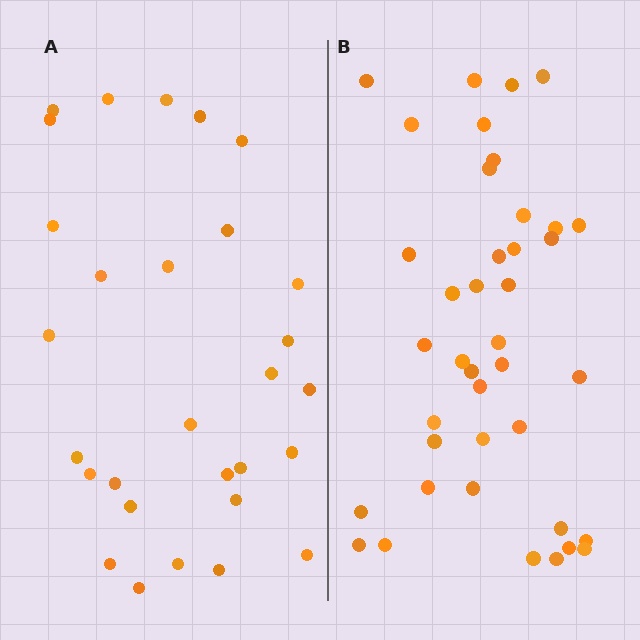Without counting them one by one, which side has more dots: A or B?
Region B (the right region) has more dots.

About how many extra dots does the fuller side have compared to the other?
Region B has roughly 12 or so more dots than region A.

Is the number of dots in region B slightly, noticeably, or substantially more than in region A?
Region B has noticeably more, but not dramatically so. The ratio is roughly 1.4 to 1.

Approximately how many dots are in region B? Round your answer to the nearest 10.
About 40 dots.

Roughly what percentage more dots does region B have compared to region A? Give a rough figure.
About 40% more.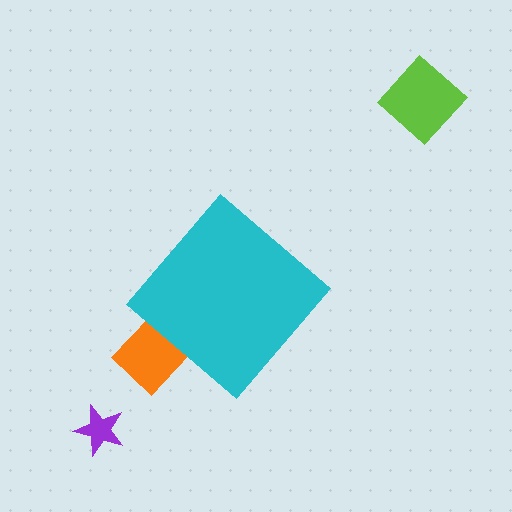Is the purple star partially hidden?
No, the purple star is fully visible.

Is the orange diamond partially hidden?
Yes, the orange diamond is partially hidden behind the cyan diamond.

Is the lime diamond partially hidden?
No, the lime diamond is fully visible.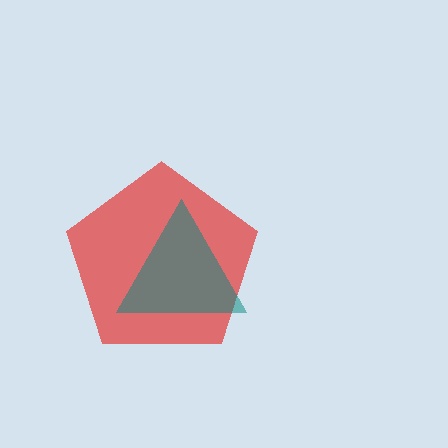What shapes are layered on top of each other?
The layered shapes are: a red pentagon, a teal triangle.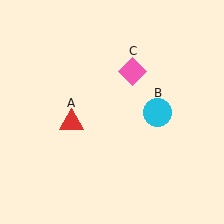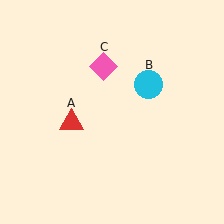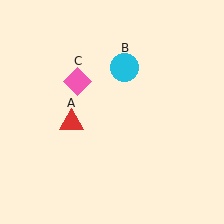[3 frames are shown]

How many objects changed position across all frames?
2 objects changed position: cyan circle (object B), pink diamond (object C).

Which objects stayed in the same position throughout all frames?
Red triangle (object A) remained stationary.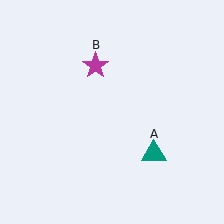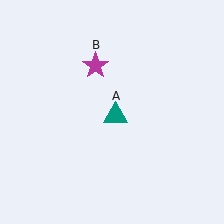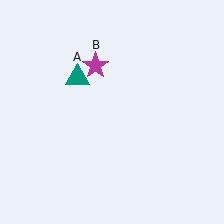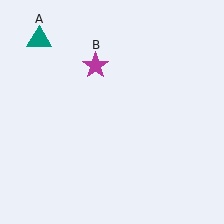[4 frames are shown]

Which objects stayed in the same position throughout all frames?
Magenta star (object B) remained stationary.